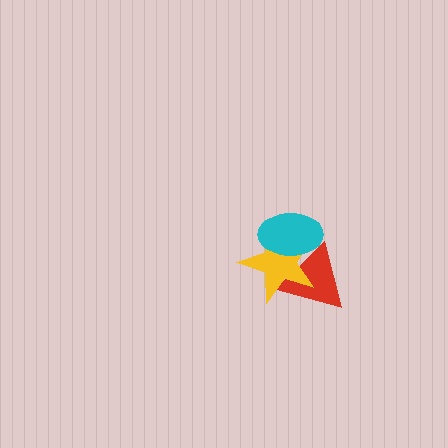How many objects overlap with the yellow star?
2 objects overlap with the yellow star.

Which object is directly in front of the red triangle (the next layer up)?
The yellow star is directly in front of the red triangle.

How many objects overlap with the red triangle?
2 objects overlap with the red triangle.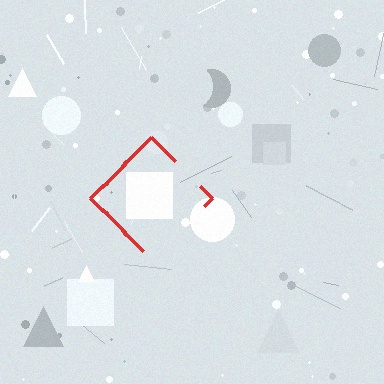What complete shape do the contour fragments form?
The contour fragments form a diamond.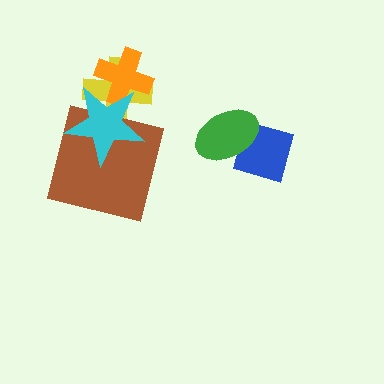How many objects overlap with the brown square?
2 objects overlap with the brown square.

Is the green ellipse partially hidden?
No, no other shape covers it.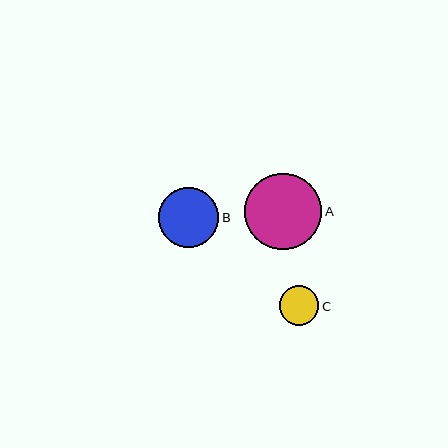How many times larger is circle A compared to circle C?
Circle A is approximately 1.9 times the size of circle C.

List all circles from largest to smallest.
From largest to smallest: A, B, C.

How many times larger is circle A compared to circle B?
Circle A is approximately 1.3 times the size of circle B.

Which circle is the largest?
Circle A is the largest with a size of approximately 77 pixels.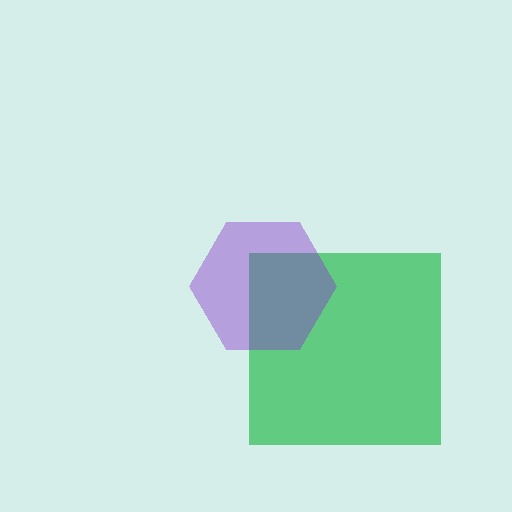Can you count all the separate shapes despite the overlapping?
Yes, there are 2 separate shapes.